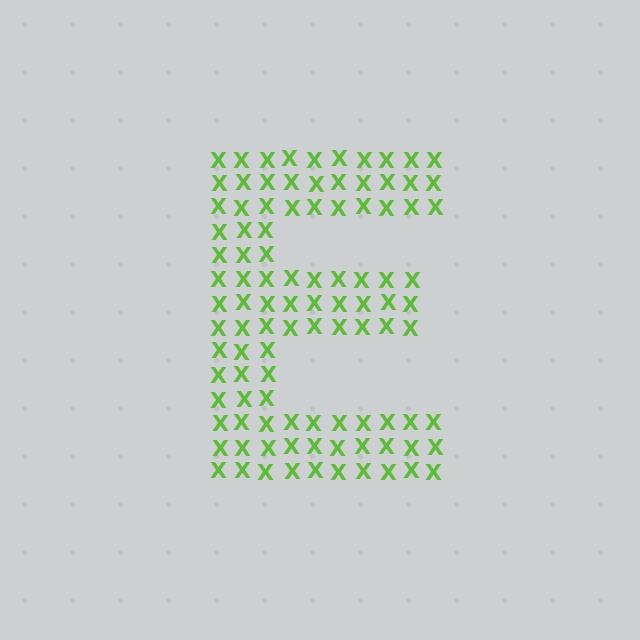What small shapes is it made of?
It is made of small letter X's.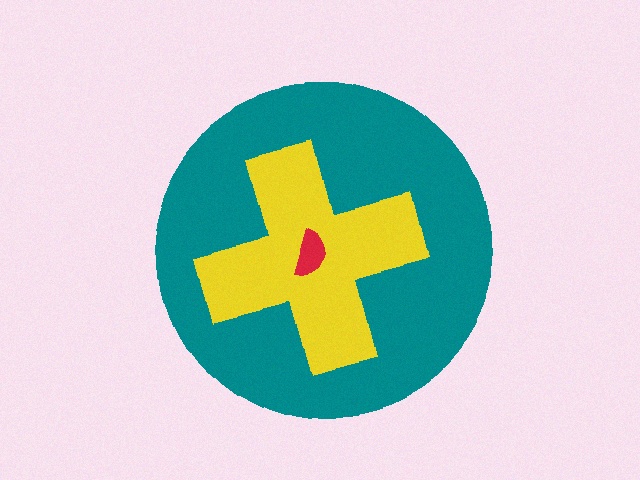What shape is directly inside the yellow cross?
The red semicircle.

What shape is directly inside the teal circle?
The yellow cross.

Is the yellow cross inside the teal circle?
Yes.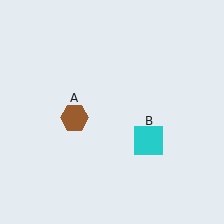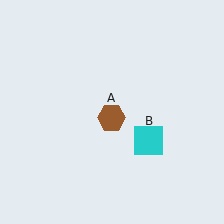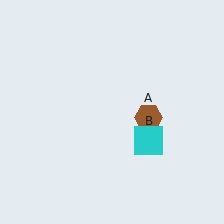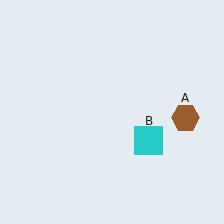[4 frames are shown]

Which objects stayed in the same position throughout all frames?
Cyan square (object B) remained stationary.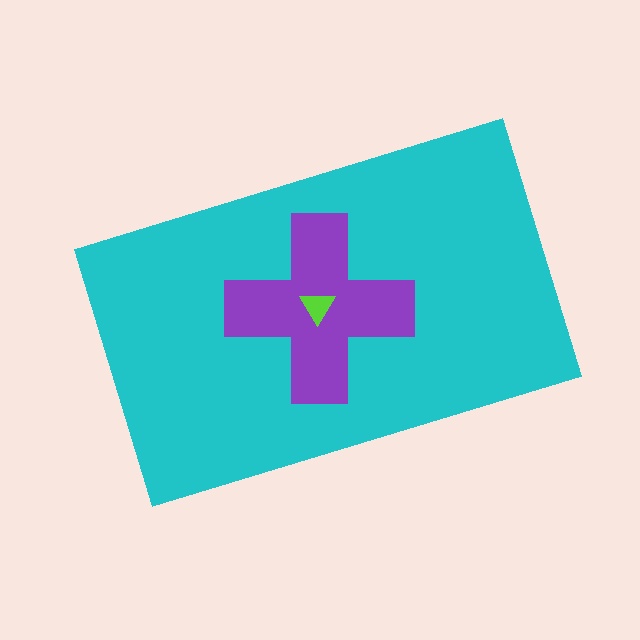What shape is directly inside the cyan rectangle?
The purple cross.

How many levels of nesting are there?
3.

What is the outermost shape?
The cyan rectangle.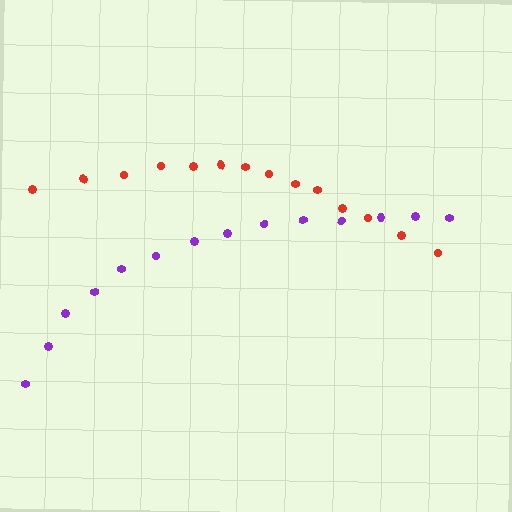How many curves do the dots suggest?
There are 2 distinct paths.